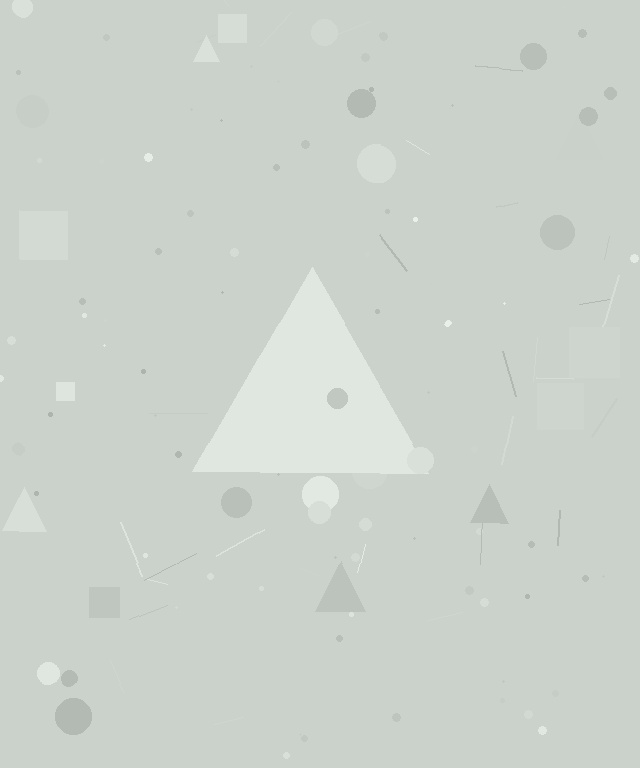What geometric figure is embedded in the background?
A triangle is embedded in the background.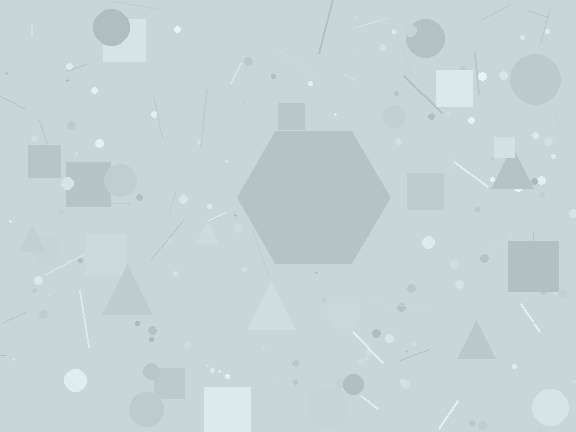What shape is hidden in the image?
A hexagon is hidden in the image.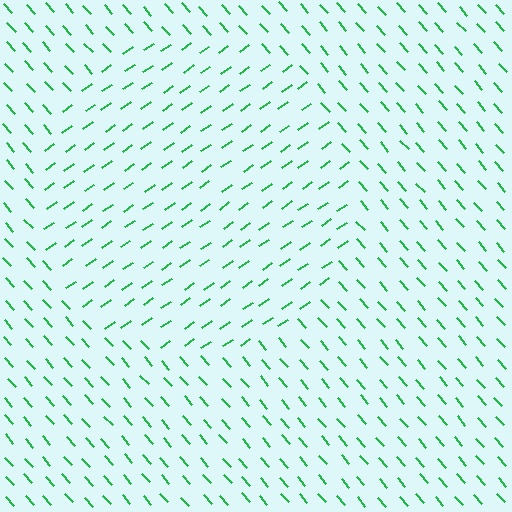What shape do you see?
I see a circle.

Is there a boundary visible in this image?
Yes, there is a texture boundary formed by a change in line orientation.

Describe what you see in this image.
The image is filled with small green line segments. A circle region in the image has lines oriented differently from the surrounding lines, creating a visible texture boundary.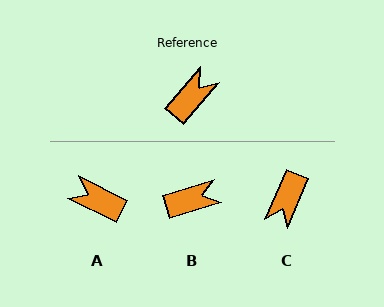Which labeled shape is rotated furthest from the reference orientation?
C, about 162 degrees away.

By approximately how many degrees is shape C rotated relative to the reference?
Approximately 162 degrees clockwise.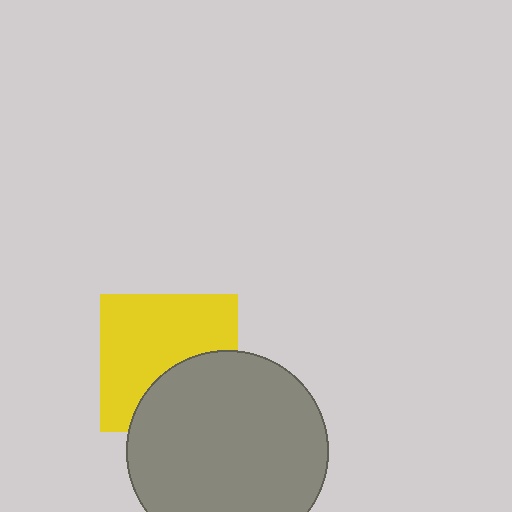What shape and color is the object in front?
The object in front is a gray circle.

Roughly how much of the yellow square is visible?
About half of it is visible (roughly 64%).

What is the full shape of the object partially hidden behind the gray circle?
The partially hidden object is a yellow square.